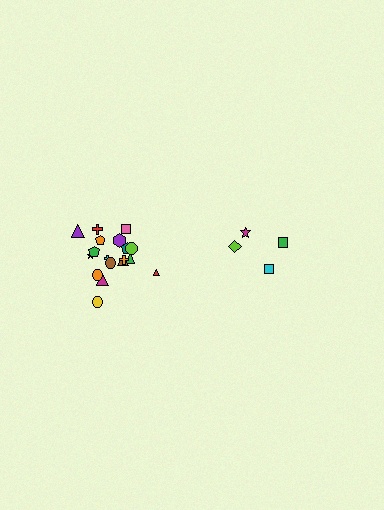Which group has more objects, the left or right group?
The left group.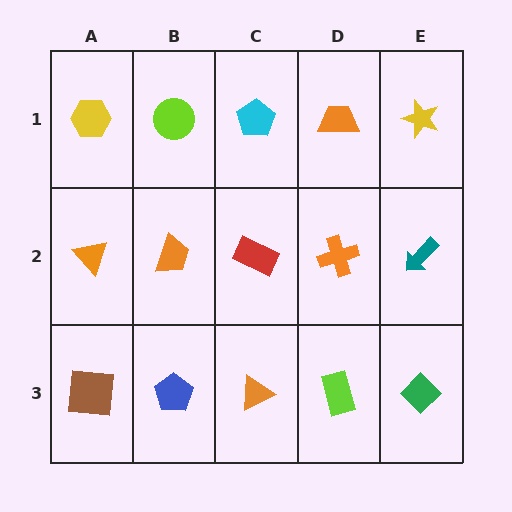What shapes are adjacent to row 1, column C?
A red rectangle (row 2, column C), a lime circle (row 1, column B), an orange trapezoid (row 1, column D).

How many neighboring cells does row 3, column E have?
2.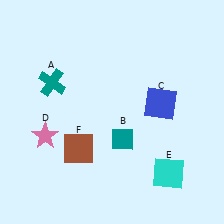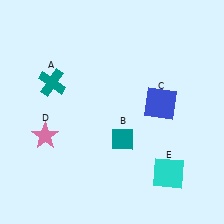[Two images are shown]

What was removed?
The brown square (F) was removed in Image 2.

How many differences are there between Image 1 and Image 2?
There is 1 difference between the two images.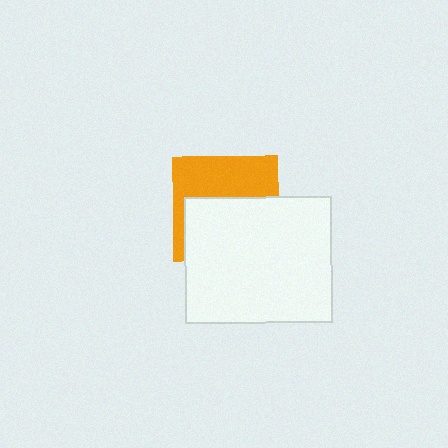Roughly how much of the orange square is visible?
About half of it is visible (roughly 45%).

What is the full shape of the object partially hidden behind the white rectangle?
The partially hidden object is an orange square.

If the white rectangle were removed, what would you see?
You would see the complete orange square.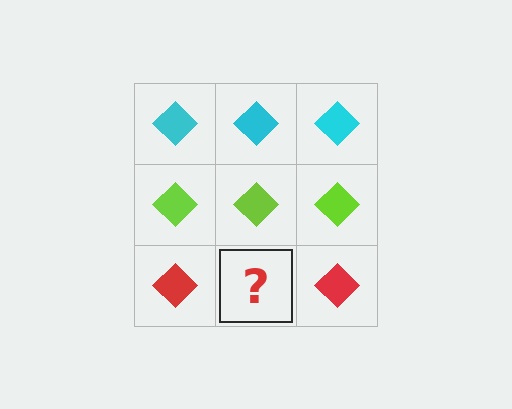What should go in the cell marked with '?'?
The missing cell should contain a red diamond.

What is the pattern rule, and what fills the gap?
The rule is that each row has a consistent color. The gap should be filled with a red diamond.